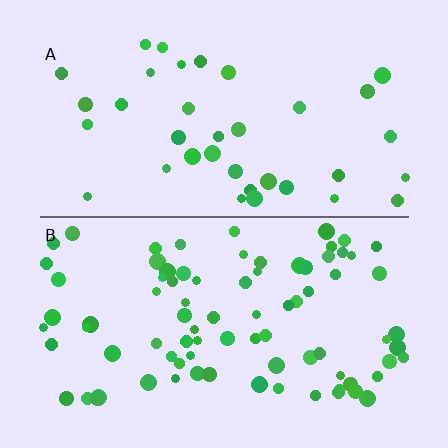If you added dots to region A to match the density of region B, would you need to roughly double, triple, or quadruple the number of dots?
Approximately double.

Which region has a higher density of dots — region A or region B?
B (the bottom).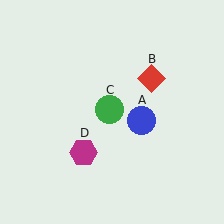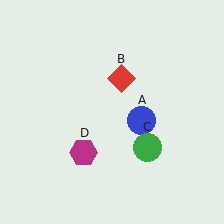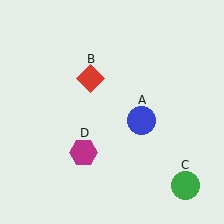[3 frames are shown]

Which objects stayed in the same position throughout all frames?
Blue circle (object A) and magenta hexagon (object D) remained stationary.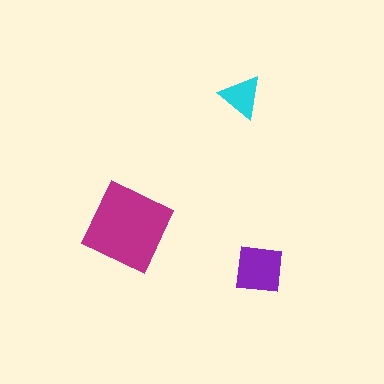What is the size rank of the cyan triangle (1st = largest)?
3rd.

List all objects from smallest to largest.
The cyan triangle, the purple square, the magenta square.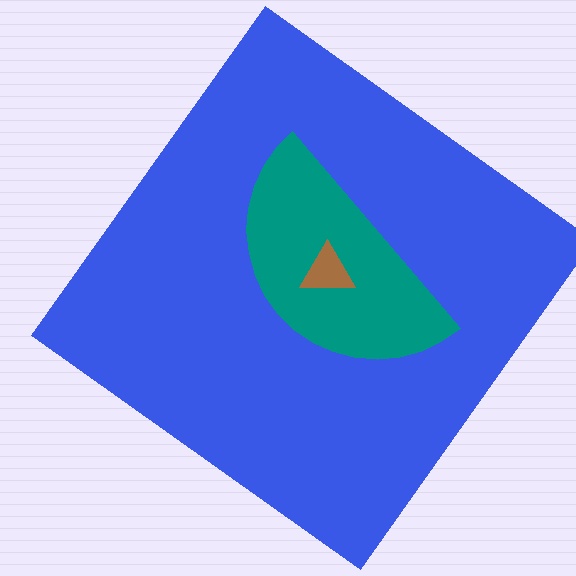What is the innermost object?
The brown triangle.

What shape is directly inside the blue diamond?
The teal semicircle.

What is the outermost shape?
The blue diamond.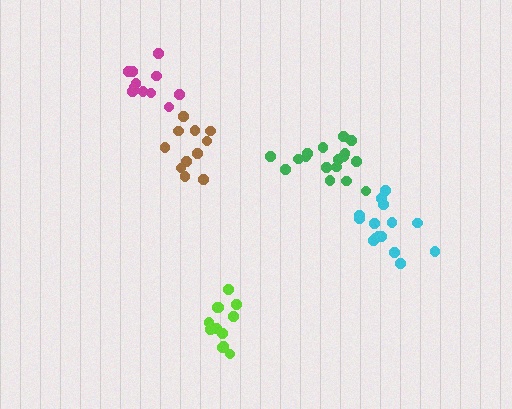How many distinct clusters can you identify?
There are 5 distinct clusters.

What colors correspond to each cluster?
The clusters are colored: lime, green, magenta, cyan, brown.